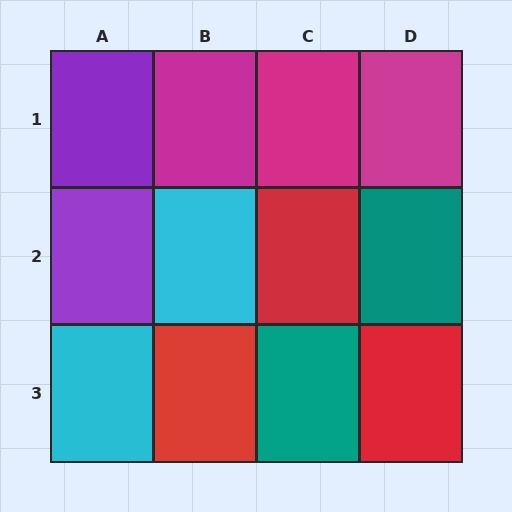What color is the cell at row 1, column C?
Magenta.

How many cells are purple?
2 cells are purple.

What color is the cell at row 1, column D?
Magenta.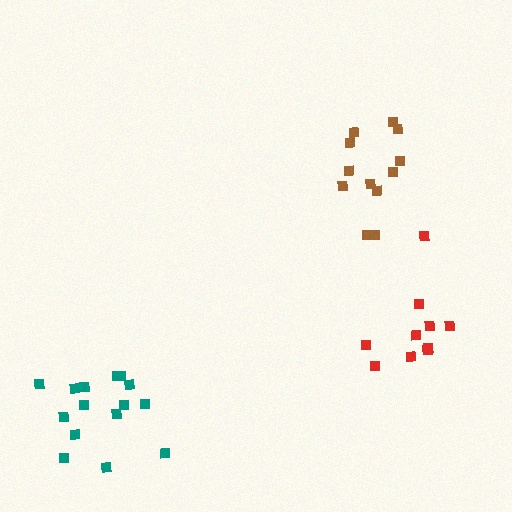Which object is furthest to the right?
The red cluster is rightmost.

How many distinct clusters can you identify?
There are 3 distinct clusters.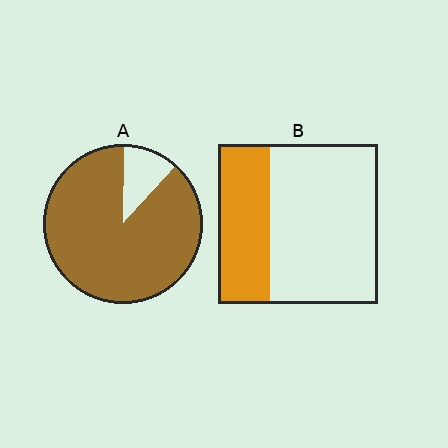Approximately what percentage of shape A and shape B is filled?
A is approximately 90% and B is approximately 30%.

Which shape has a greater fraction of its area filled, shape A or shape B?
Shape A.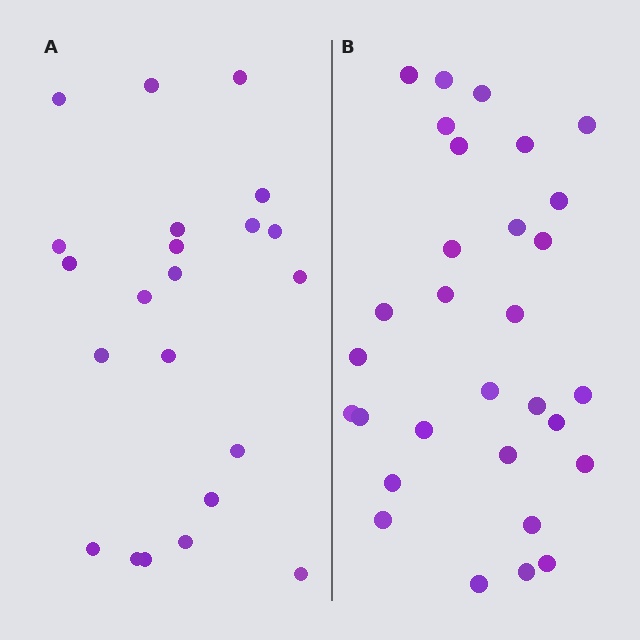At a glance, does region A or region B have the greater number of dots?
Region B (the right region) has more dots.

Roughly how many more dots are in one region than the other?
Region B has roughly 8 or so more dots than region A.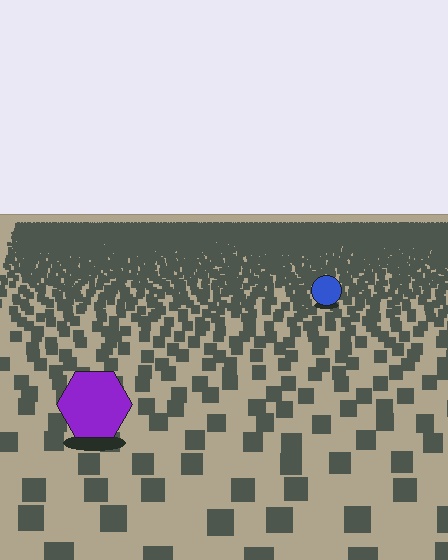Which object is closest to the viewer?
The purple hexagon is closest. The texture marks near it are larger and more spread out.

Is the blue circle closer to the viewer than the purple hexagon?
No. The purple hexagon is closer — you can tell from the texture gradient: the ground texture is coarser near it.